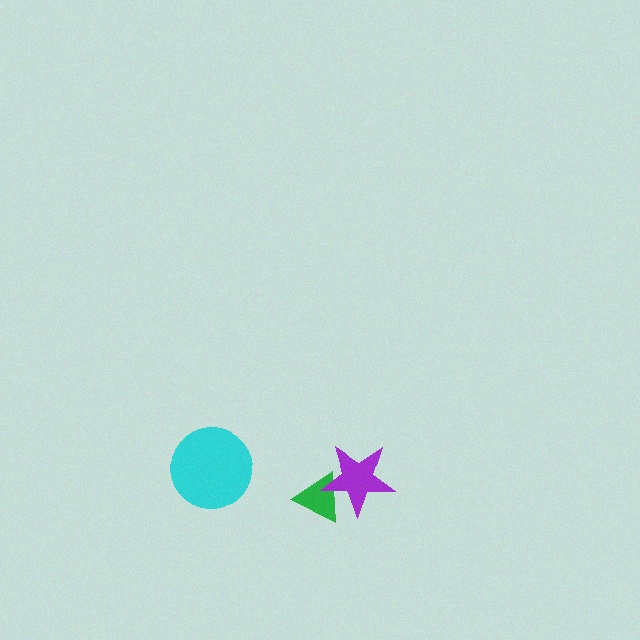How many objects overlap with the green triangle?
1 object overlaps with the green triangle.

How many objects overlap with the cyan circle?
0 objects overlap with the cyan circle.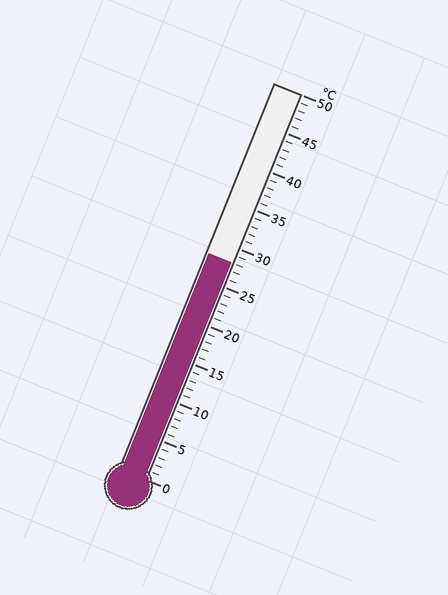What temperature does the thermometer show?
The thermometer shows approximately 28°C.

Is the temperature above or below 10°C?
The temperature is above 10°C.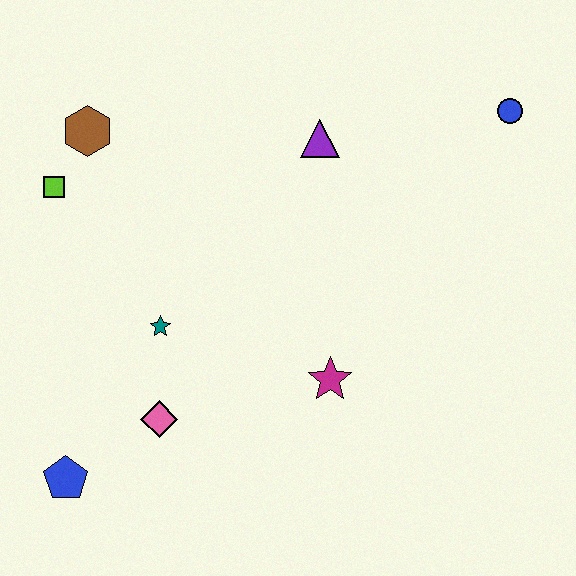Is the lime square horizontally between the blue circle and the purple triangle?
No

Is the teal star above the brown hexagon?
No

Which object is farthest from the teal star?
The blue circle is farthest from the teal star.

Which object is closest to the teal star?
The pink diamond is closest to the teal star.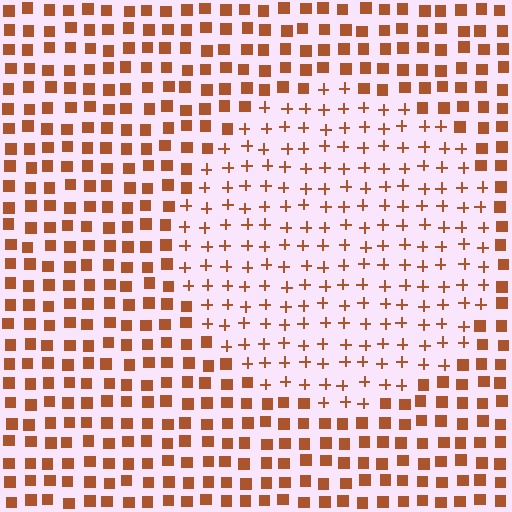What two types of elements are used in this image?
The image uses plus signs inside the circle region and squares outside it.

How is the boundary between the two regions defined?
The boundary is defined by a change in element shape: plus signs inside vs. squares outside. All elements share the same color and spacing.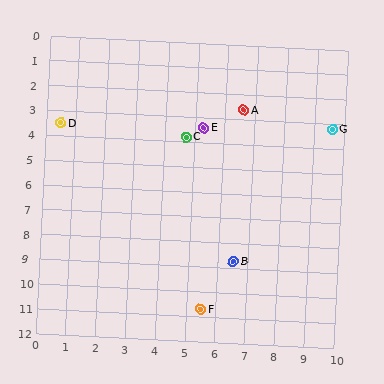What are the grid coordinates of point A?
Point A is at approximately (6.6, 2.6).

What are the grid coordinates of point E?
Point E is at approximately (5.3, 3.4).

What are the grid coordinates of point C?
Point C is at approximately (4.7, 3.8).